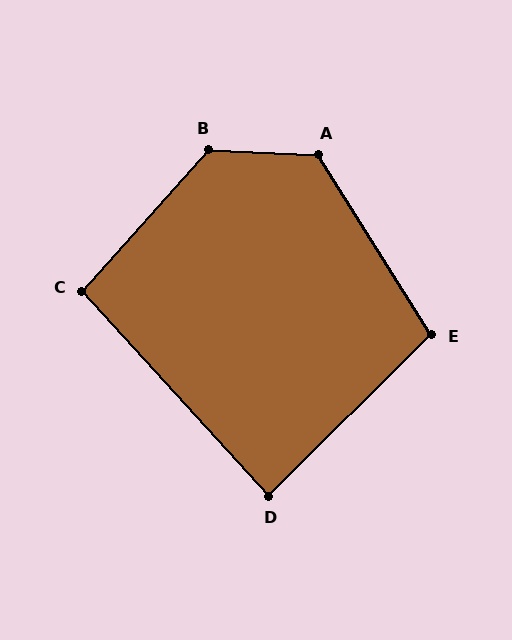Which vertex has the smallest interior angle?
D, at approximately 88 degrees.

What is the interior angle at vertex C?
Approximately 96 degrees (obtuse).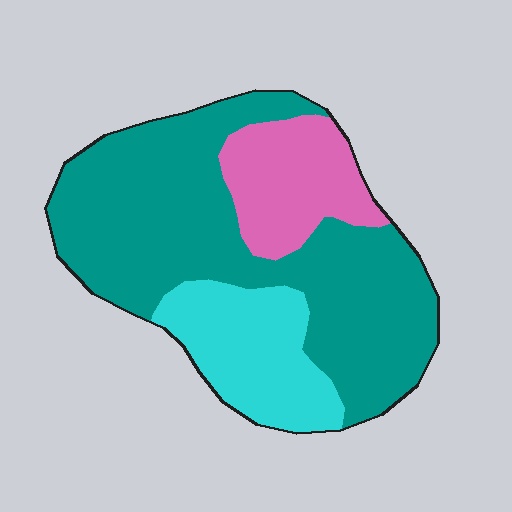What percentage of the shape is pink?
Pink covers around 20% of the shape.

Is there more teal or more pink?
Teal.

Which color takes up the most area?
Teal, at roughly 60%.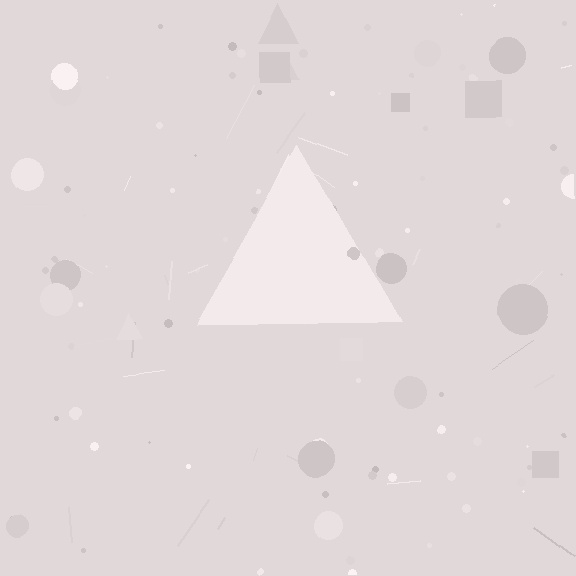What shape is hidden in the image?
A triangle is hidden in the image.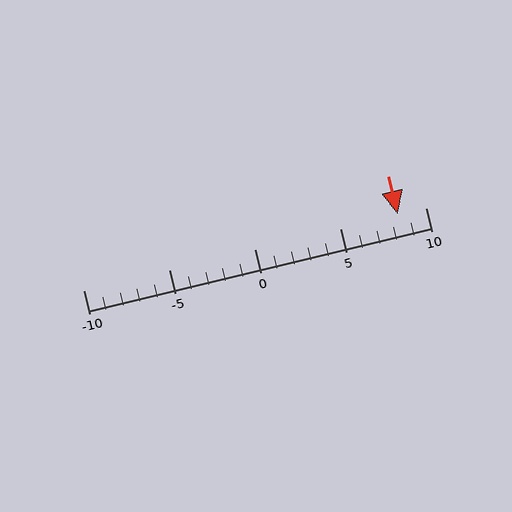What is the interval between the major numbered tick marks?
The major tick marks are spaced 5 units apart.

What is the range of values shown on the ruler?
The ruler shows values from -10 to 10.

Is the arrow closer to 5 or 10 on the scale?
The arrow is closer to 10.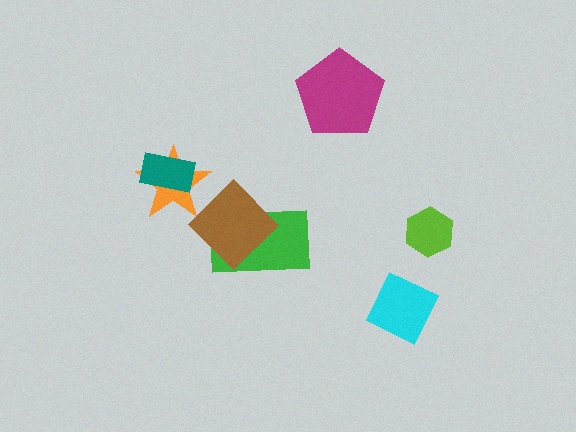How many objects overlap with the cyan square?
0 objects overlap with the cyan square.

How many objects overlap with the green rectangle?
1 object overlaps with the green rectangle.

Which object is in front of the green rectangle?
The brown diamond is in front of the green rectangle.